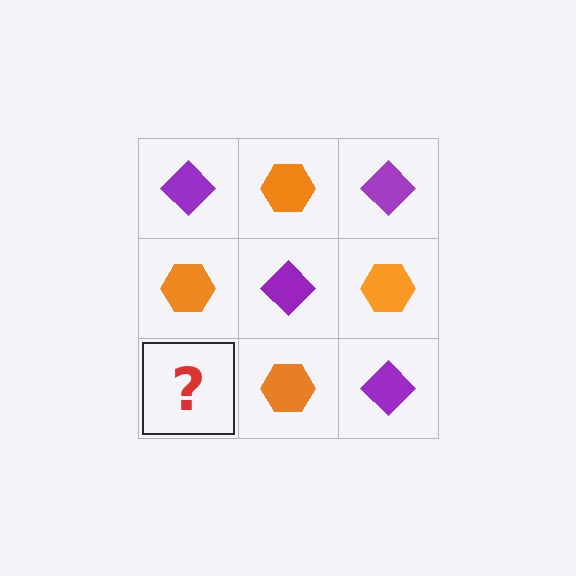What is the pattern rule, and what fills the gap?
The rule is that it alternates purple diamond and orange hexagon in a checkerboard pattern. The gap should be filled with a purple diamond.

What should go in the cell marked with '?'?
The missing cell should contain a purple diamond.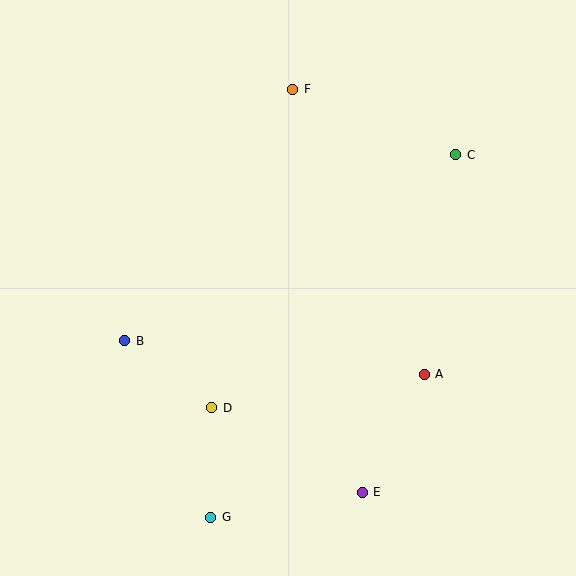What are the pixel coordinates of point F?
Point F is at (293, 89).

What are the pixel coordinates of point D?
Point D is at (212, 408).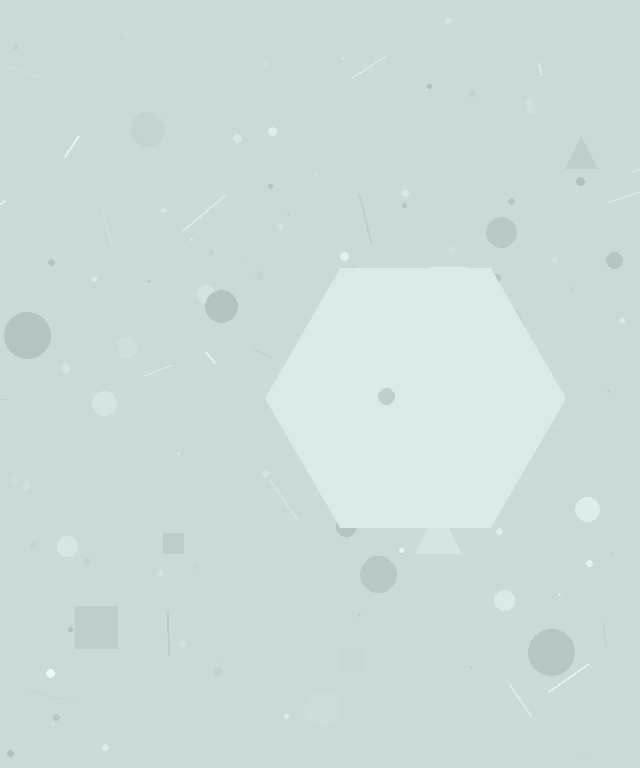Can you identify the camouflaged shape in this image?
The camouflaged shape is a hexagon.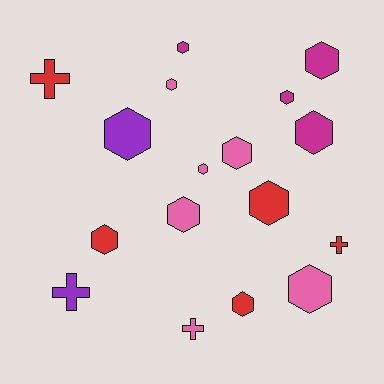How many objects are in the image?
There are 17 objects.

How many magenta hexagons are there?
There are 4 magenta hexagons.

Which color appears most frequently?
Pink, with 6 objects.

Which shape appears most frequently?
Hexagon, with 13 objects.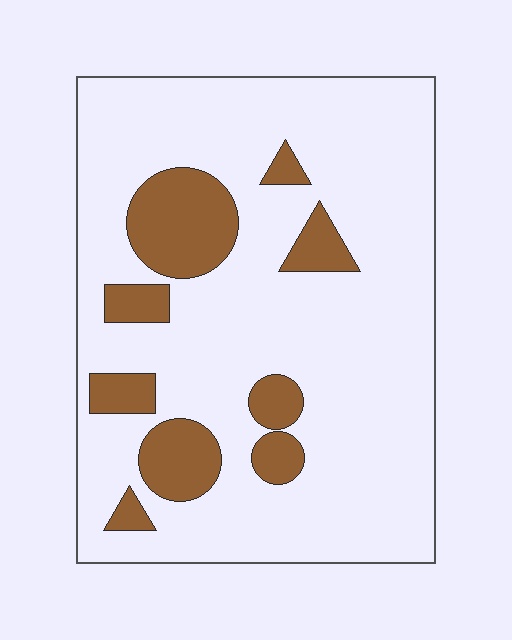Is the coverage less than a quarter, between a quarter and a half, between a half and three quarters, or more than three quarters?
Less than a quarter.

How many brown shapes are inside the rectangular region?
9.